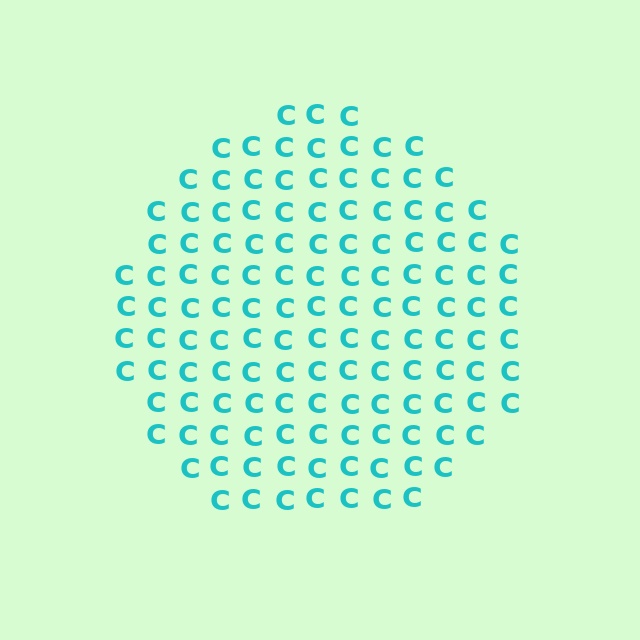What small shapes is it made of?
It is made of small letter C's.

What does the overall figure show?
The overall figure shows a circle.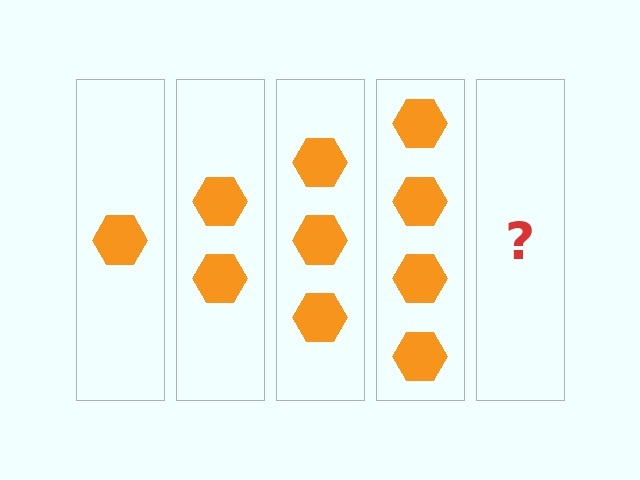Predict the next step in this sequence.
The next step is 5 hexagons.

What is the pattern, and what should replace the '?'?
The pattern is that each step adds one more hexagon. The '?' should be 5 hexagons.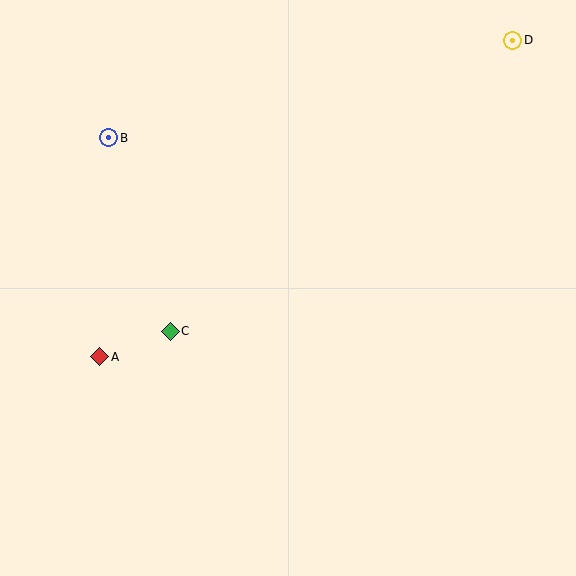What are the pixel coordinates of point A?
Point A is at (100, 357).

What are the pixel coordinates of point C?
Point C is at (170, 331).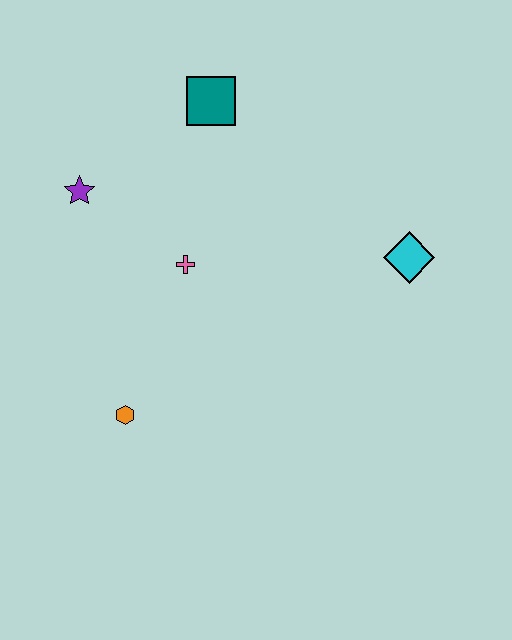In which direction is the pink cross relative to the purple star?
The pink cross is to the right of the purple star.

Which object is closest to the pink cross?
The purple star is closest to the pink cross.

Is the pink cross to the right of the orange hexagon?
Yes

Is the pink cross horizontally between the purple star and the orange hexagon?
No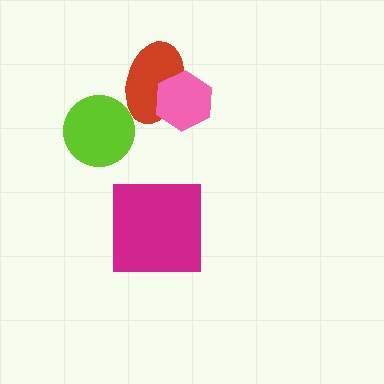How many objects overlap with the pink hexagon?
1 object overlaps with the pink hexagon.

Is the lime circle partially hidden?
No, no other shape covers it.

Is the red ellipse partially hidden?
Yes, it is partially covered by another shape.